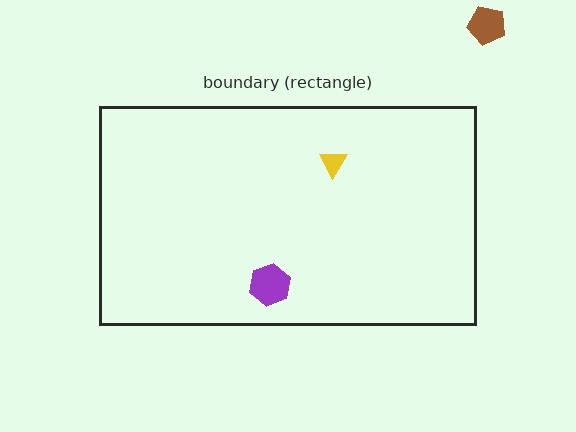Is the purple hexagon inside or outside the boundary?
Inside.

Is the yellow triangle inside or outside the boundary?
Inside.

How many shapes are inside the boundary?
2 inside, 1 outside.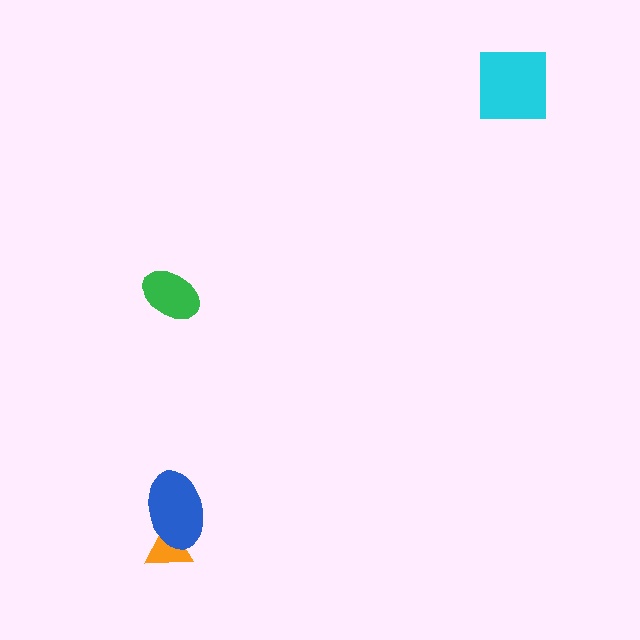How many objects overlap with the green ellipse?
0 objects overlap with the green ellipse.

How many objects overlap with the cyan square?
0 objects overlap with the cyan square.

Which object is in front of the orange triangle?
The blue ellipse is in front of the orange triangle.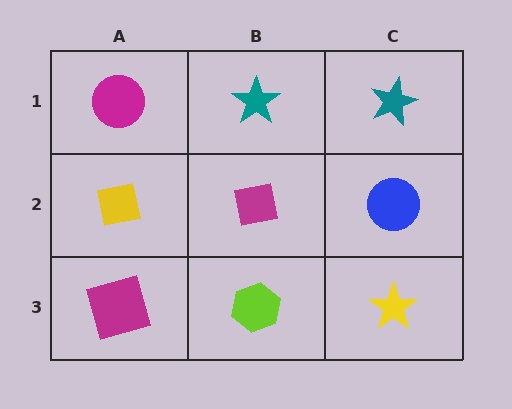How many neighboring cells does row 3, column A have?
2.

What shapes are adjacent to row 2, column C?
A teal star (row 1, column C), a yellow star (row 3, column C), a magenta square (row 2, column B).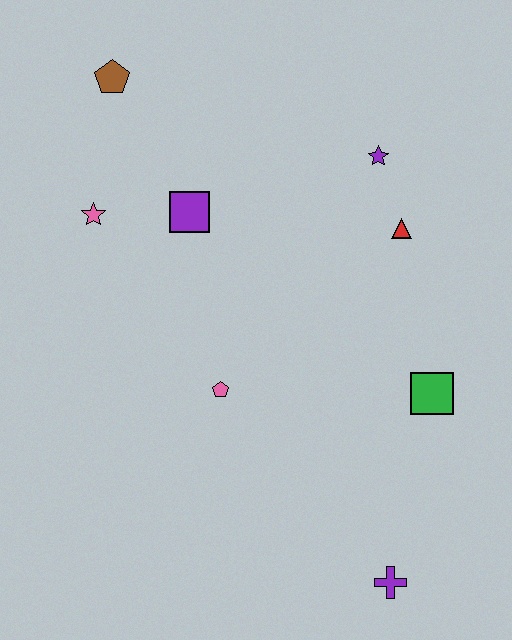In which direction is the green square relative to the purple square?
The green square is to the right of the purple square.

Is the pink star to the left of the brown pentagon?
Yes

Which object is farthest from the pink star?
The purple cross is farthest from the pink star.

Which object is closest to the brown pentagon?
The pink star is closest to the brown pentagon.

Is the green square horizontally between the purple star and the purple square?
No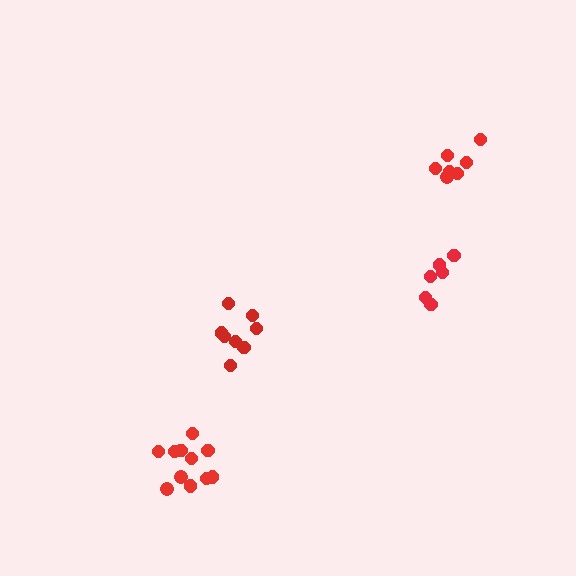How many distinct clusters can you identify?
There are 4 distinct clusters.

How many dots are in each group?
Group 1: 11 dots, Group 2: 6 dots, Group 3: 8 dots, Group 4: 7 dots (32 total).